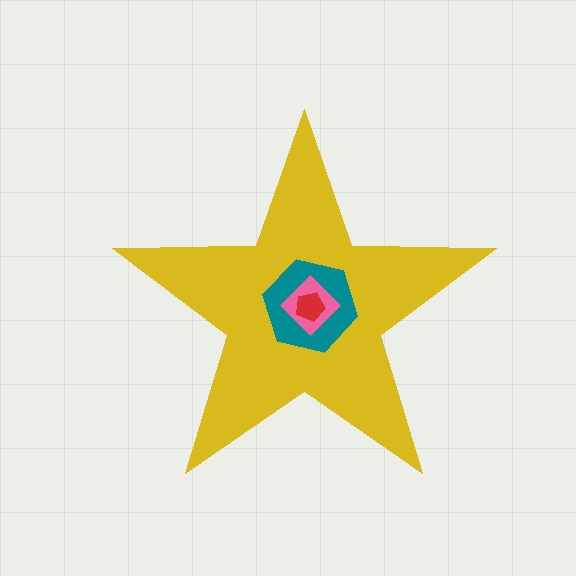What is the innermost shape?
The red pentagon.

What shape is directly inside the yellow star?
The teal hexagon.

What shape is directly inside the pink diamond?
The red pentagon.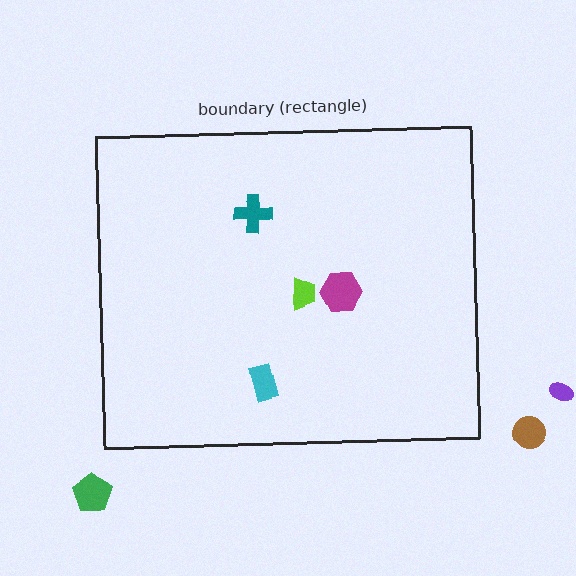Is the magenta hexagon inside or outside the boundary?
Inside.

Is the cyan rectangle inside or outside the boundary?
Inside.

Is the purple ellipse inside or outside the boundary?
Outside.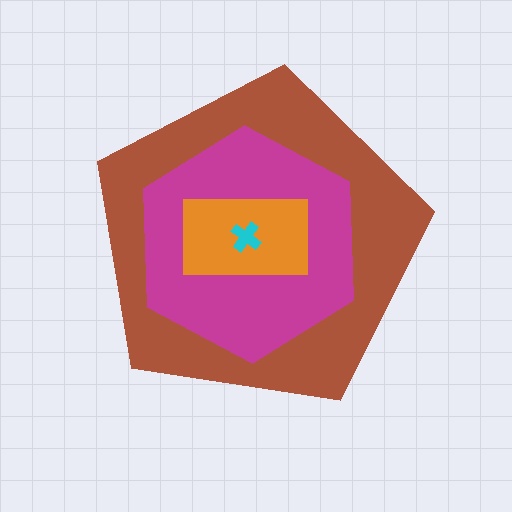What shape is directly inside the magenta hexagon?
The orange rectangle.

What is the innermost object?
The cyan cross.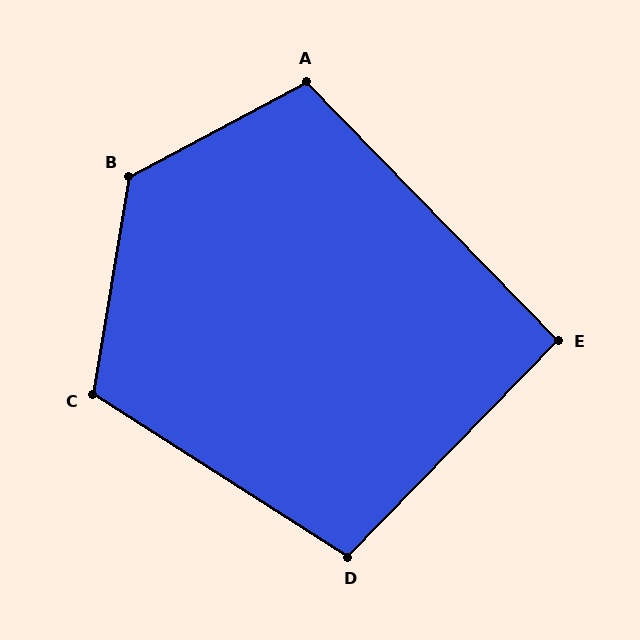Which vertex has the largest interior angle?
B, at approximately 127 degrees.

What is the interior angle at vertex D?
Approximately 102 degrees (obtuse).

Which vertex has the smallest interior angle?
E, at approximately 92 degrees.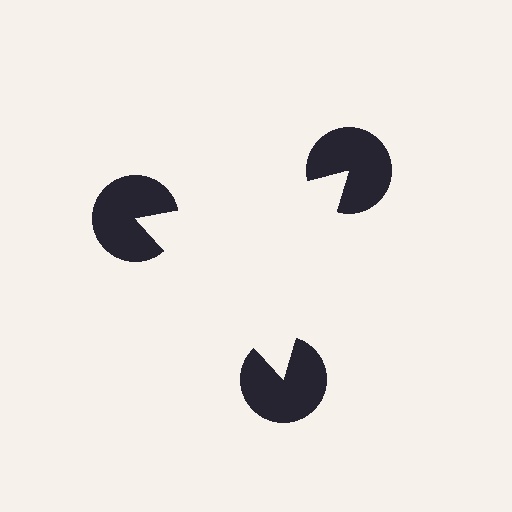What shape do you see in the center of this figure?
An illusory triangle — its edges are inferred from the aligned wedge cuts in the pac-man discs, not physically drawn.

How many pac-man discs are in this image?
There are 3 — one at each vertex of the illusory triangle.